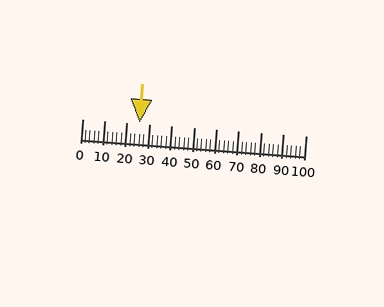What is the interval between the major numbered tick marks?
The major tick marks are spaced 10 units apart.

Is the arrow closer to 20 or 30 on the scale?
The arrow is closer to 30.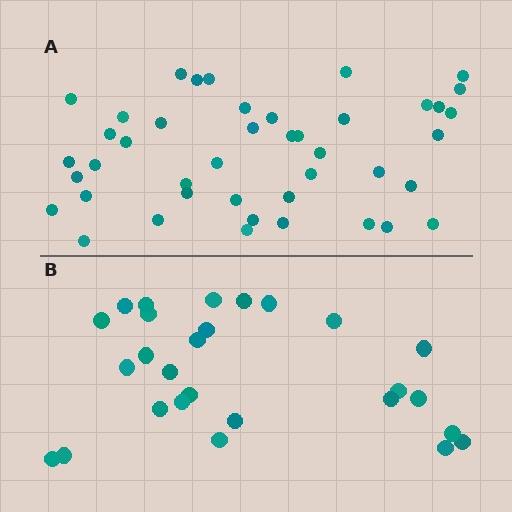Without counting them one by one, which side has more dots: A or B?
Region A (the top region) has more dots.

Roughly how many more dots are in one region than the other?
Region A has approximately 15 more dots than region B.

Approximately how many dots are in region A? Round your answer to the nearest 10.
About 40 dots. (The exact count is 43, which rounds to 40.)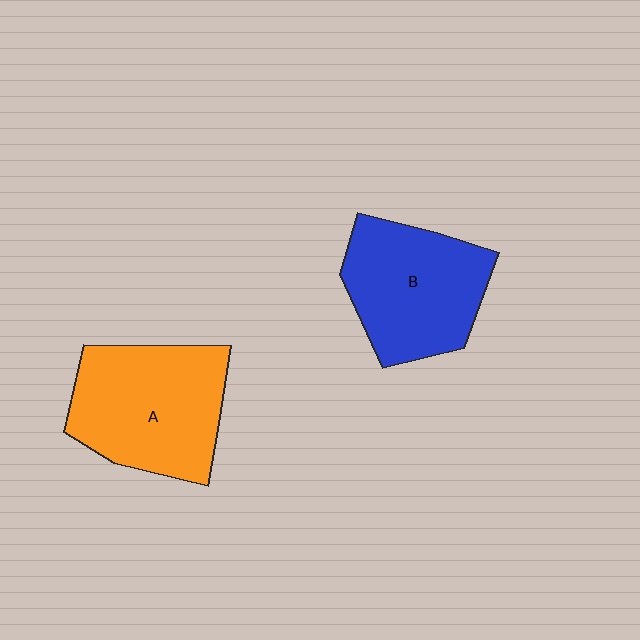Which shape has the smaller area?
Shape B (blue).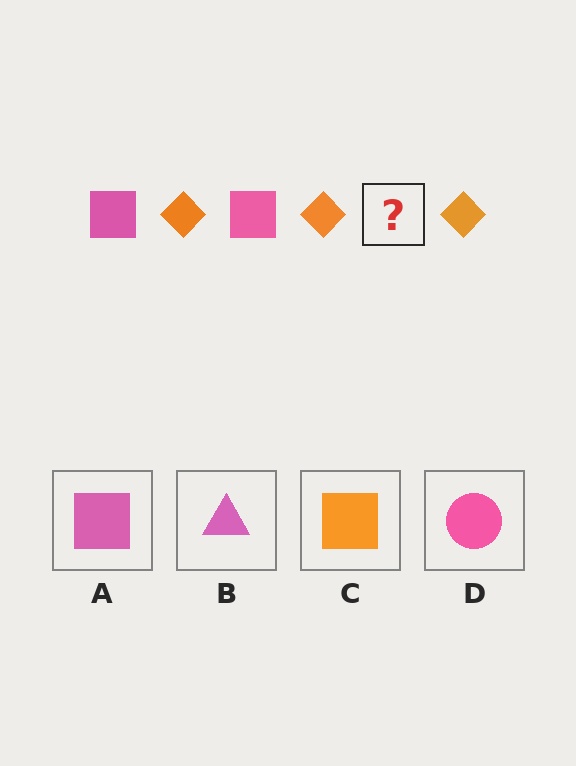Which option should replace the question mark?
Option A.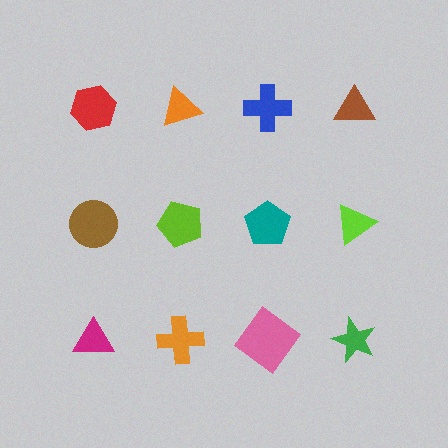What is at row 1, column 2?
An orange triangle.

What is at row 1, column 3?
A blue cross.